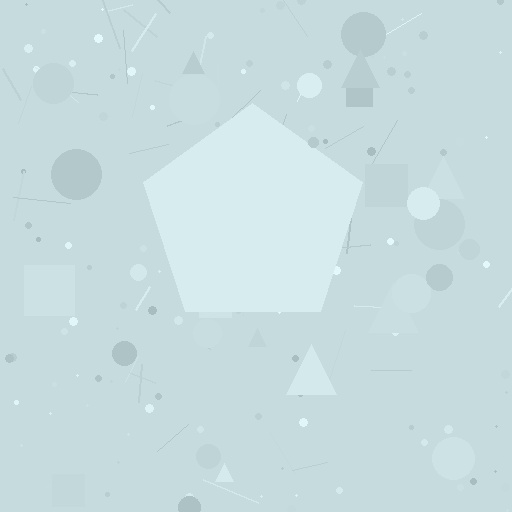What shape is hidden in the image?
A pentagon is hidden in the image.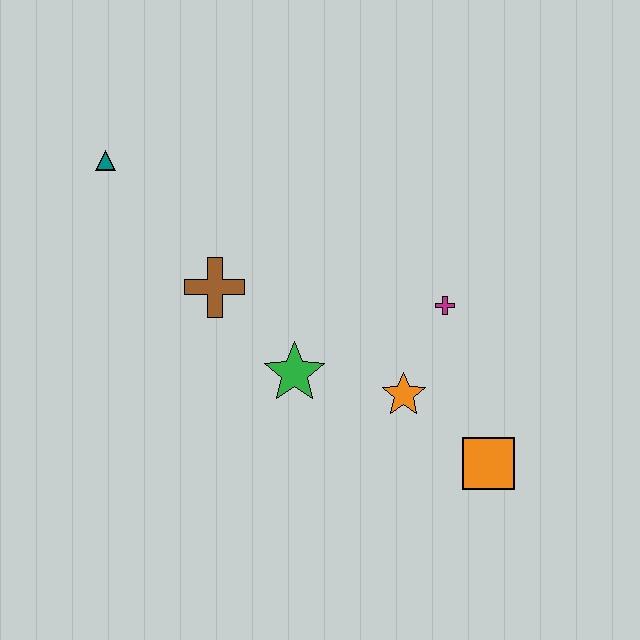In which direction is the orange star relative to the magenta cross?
The orange star is below the magenta cross.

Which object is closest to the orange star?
The magenta cross is closest to the orange star.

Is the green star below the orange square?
No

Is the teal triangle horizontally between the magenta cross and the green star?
No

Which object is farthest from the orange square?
The teal triangle is farthest from the orange square.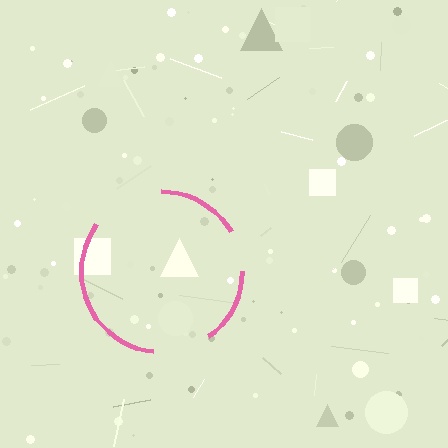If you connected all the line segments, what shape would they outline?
They would outline a circle.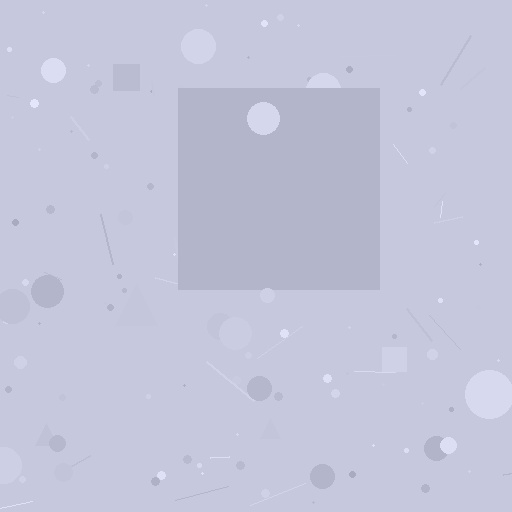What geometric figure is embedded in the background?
A square is embedded in the background.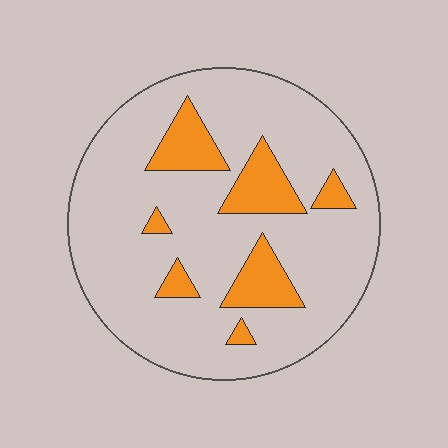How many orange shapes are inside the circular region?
7.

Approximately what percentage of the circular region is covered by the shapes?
Approximately 15%.